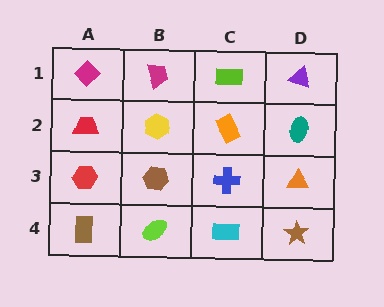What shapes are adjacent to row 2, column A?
A magenta diamond (row 1, column A), a red hexagon (row 3, column A), a yellow hexagon (row 2, column B).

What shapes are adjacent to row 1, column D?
A teal ellipse (row 2, column D), a lime rectangle (row 1, column C).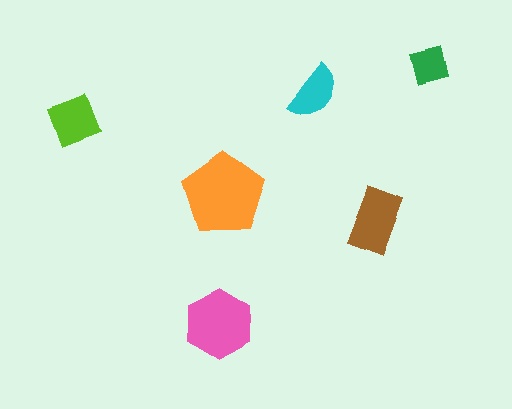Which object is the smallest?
The green square.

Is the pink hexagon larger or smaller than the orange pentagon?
Smaller.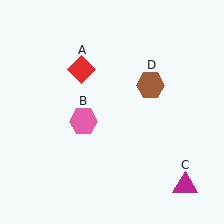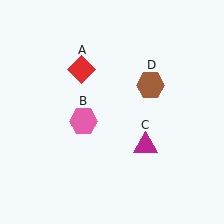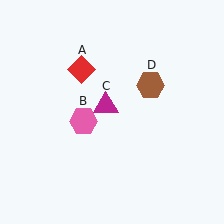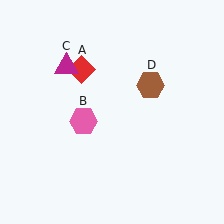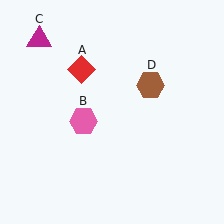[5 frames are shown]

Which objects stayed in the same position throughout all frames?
Red diamond (object A) and pink hexagon (object B) and brown hexagon (object D) remained stationary.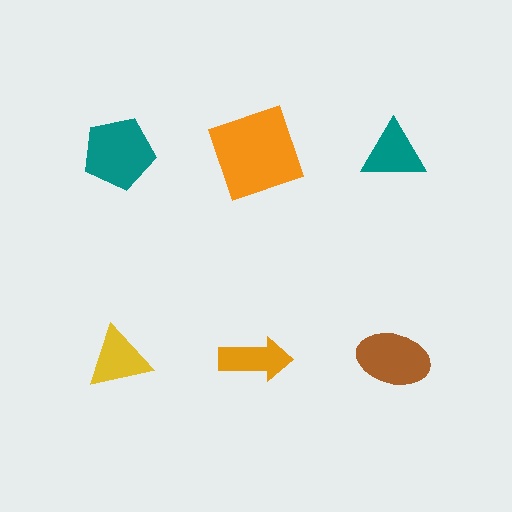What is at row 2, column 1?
A yellow triangle.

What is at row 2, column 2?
An orange arrow.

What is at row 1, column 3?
A teal triangle.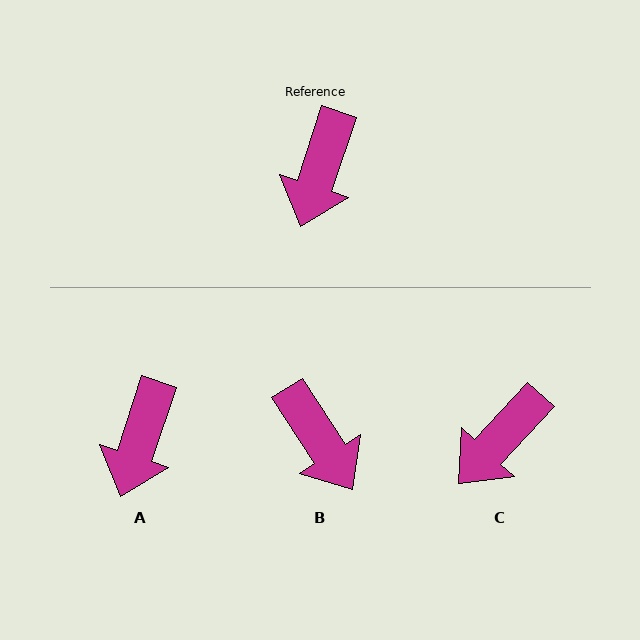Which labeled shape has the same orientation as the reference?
A.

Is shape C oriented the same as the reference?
No, it is off by about 24 degrees.